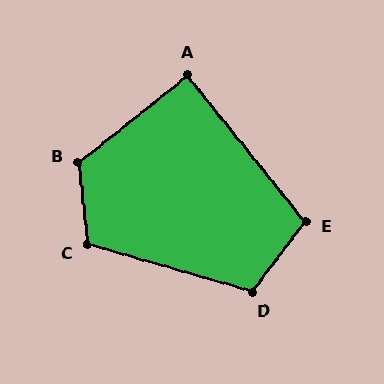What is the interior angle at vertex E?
Approximately 104 degrees (obtuse).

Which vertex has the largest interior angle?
B, at approximately 123 degrees.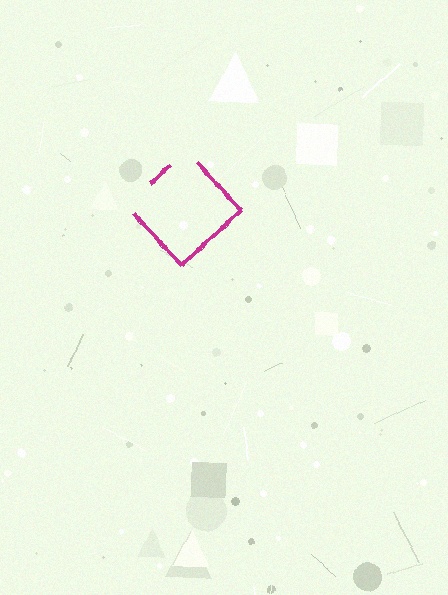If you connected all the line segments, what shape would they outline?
They would outline a diamond.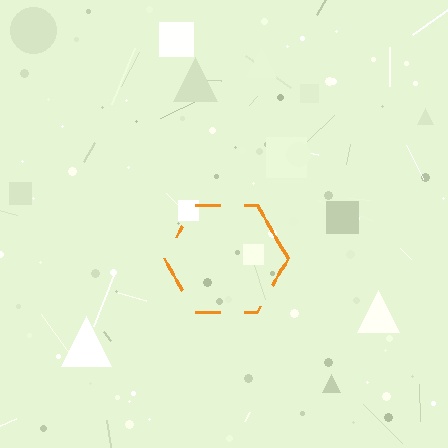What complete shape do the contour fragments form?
The contour fragments form a hexagon.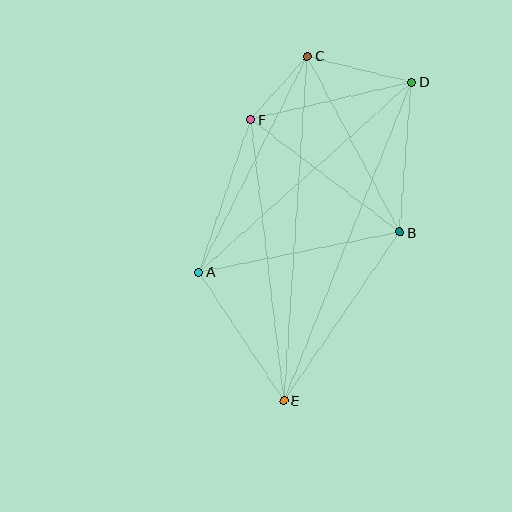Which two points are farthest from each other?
Points C and E are farthest from each other.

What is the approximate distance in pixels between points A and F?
The distance between A and F is approximately 161 pixels.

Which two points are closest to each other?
Points C and F are closest to each other.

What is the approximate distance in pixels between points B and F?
The distance between B and F is approximately 187 pixels.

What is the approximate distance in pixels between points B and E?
The distance between B and E is approximately 205 pixels.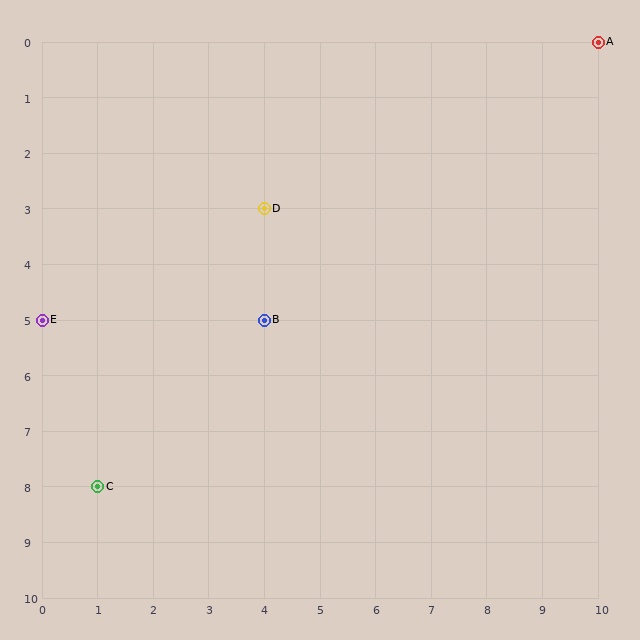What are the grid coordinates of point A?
Point A is at grid coordinates (10, 0).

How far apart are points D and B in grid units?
Points D and B are 2 rows apart.